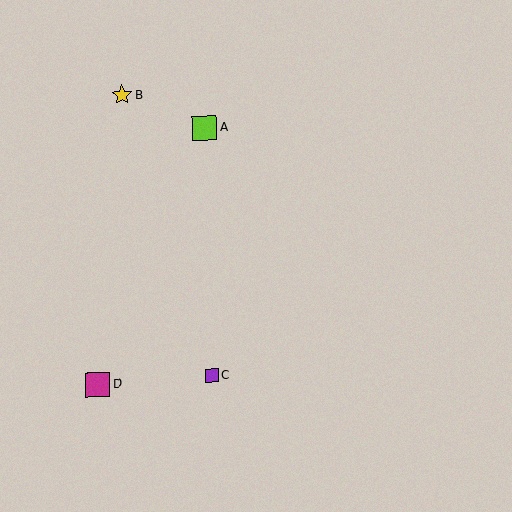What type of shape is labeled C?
Shape C is a purple square.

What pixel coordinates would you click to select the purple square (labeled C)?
Click at (212, 375) to select the purple square C.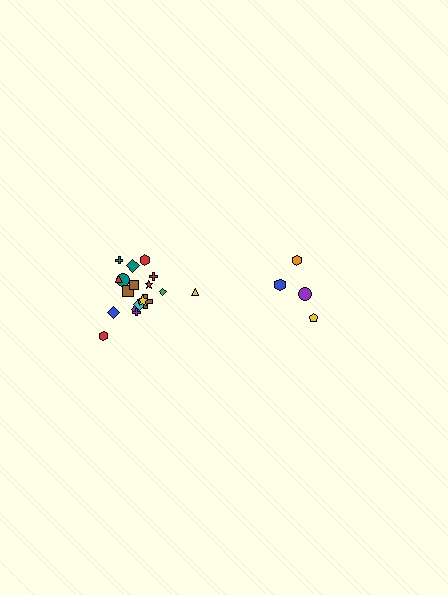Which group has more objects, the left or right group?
The left group.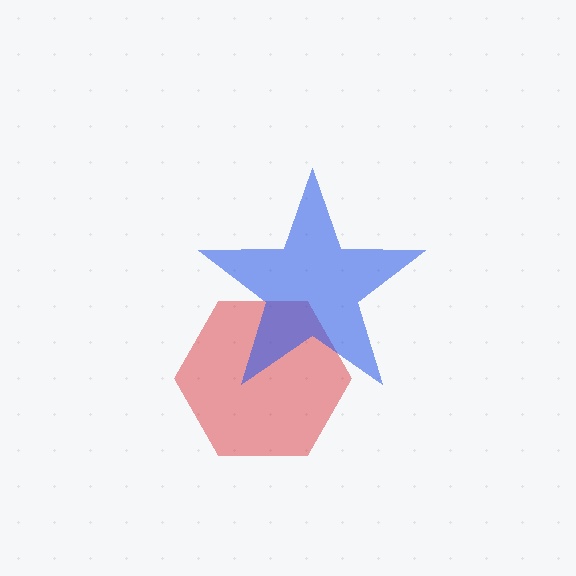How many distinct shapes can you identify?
There are 2 distinct shapes: a red hexagon, a blue star.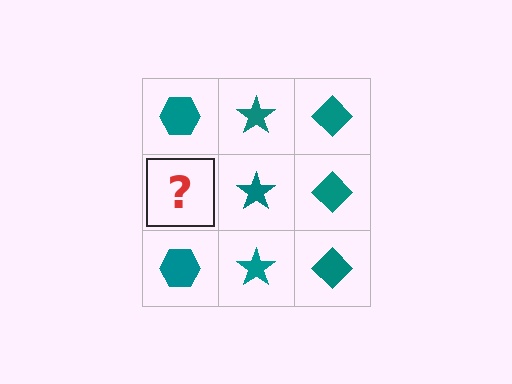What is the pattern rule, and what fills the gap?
The rule is that each column has a consistent shape. The gap should be filled with a teal hexagon.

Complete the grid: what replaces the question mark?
The question mark should be replaced with a teal hexagon.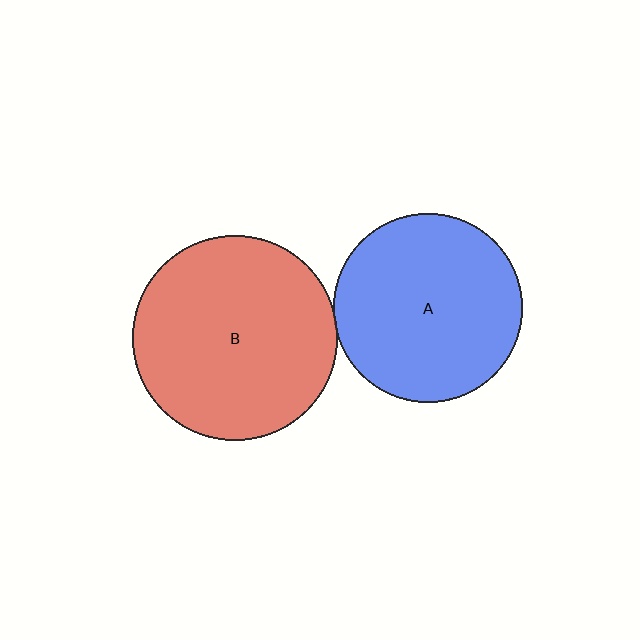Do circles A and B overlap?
Yes.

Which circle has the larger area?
Circle B (red).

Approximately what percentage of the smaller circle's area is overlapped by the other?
Approximately 5%.